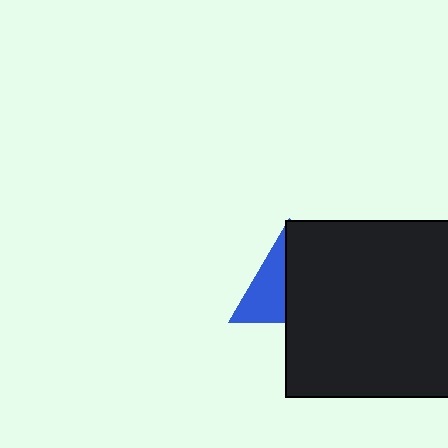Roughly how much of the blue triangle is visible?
A small part of it is visible (roughly 44%).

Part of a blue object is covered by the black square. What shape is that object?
It is a triangle.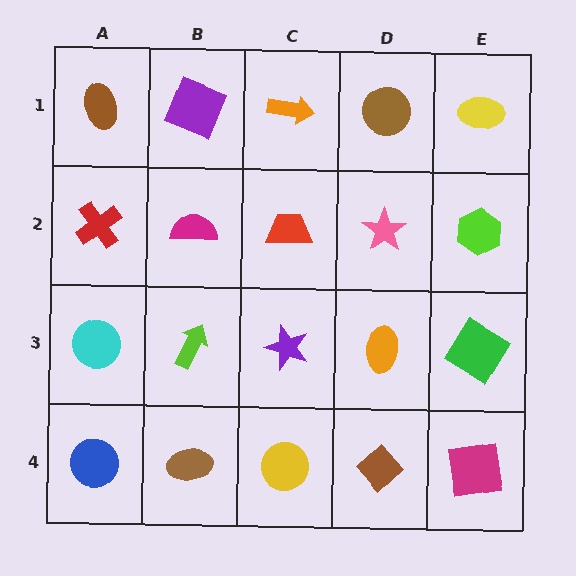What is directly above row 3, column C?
A red trapezoid.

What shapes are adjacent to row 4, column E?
A green diamond (row 3, column E), a brown diamond (row 4, column D).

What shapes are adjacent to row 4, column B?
A lime arrow (row 3, column B), a blue circle (row 4, column A), a yellow circle (row 4, column C).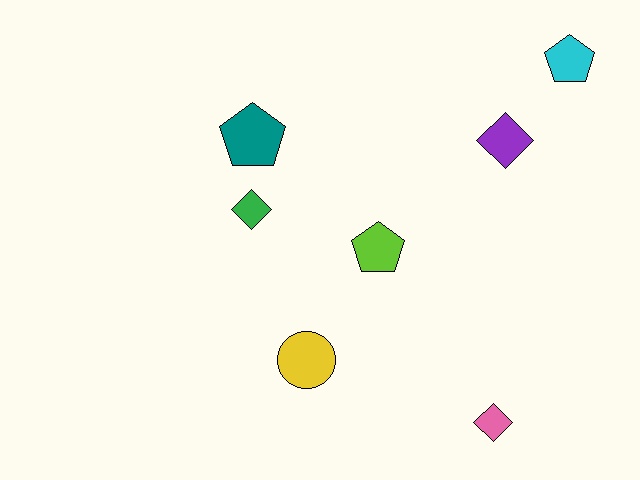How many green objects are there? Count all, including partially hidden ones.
There is 1 green object.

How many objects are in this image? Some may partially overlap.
There are 7 objects.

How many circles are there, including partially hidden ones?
There is 1 circle.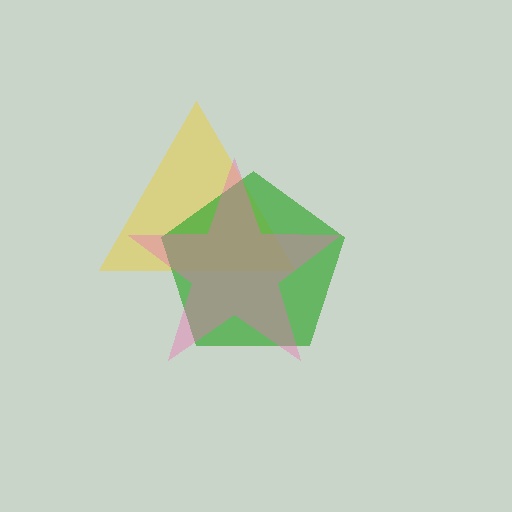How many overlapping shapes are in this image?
There are 3 overlapping shapes in the image.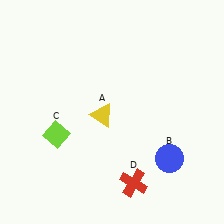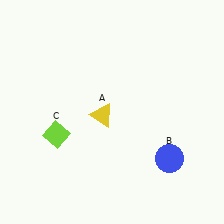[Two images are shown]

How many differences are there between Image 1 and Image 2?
There is 1 difference between the two images.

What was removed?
The red cross (D) was removed in Image 2.